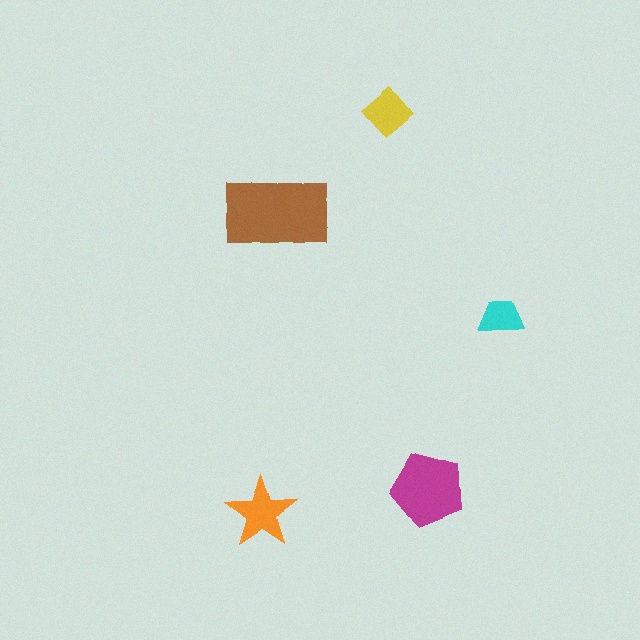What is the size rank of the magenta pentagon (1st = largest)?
2nd.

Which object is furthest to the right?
The cyan trapezoid is rightmost.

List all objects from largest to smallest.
The brown rectangle, the magenta pentagon, the orange star, the yellow diamond, the cyan trapezoid.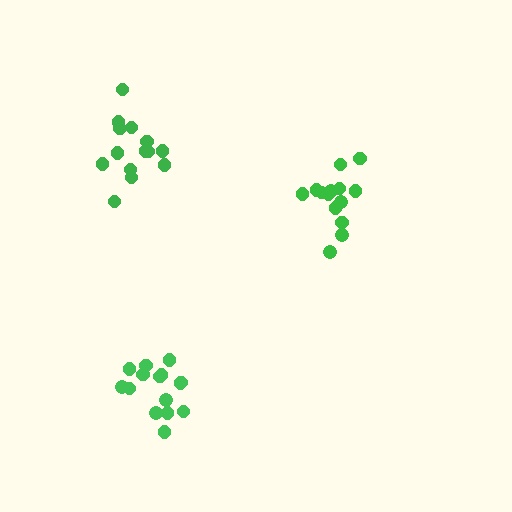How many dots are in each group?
Group 1: 15 dots, Group 2: 14 dots, Group 3: 14 dots (43 total).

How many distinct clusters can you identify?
There are 3 distinct clusters.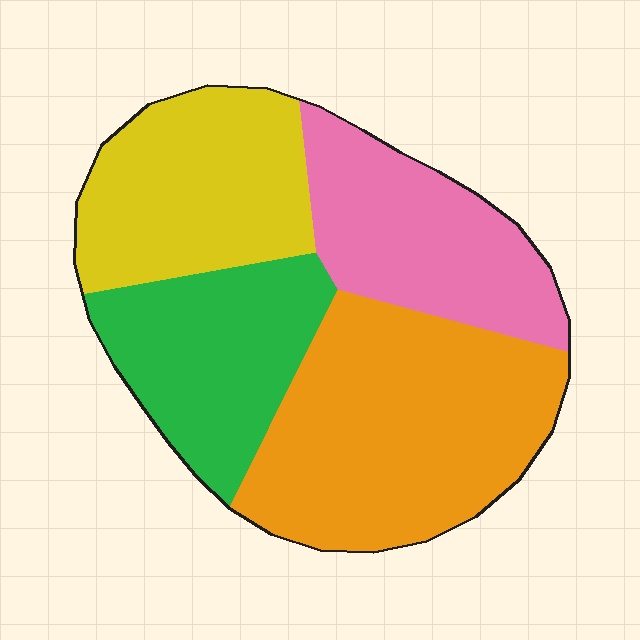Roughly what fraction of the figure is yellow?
Yellow covers around 25% of the figure.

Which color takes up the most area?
Orange, at roughly 35%.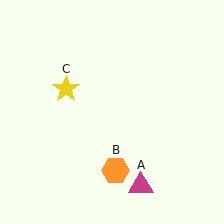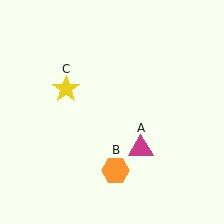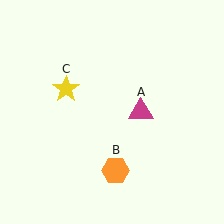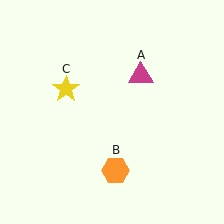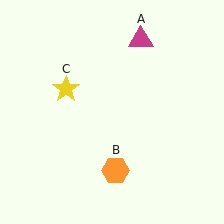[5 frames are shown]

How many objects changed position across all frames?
1 object changed position: magenta triangle (object A).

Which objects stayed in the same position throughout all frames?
Orange hexagon (object B) and yellow star (object C) remained stationary.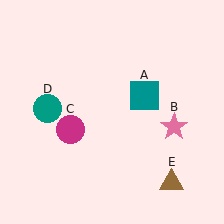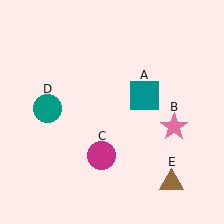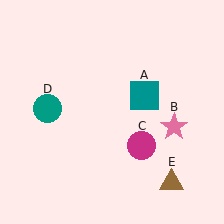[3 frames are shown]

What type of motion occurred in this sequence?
The magenta circle (object C) rotated counterclockwise around the center of the scene.